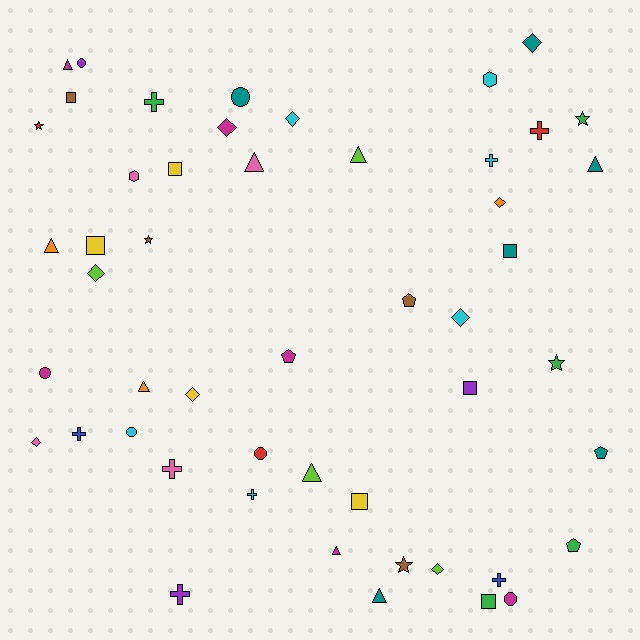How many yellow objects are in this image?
There are 4 yellow objects.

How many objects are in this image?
There are 50 objects.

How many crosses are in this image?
There are 8 crosses.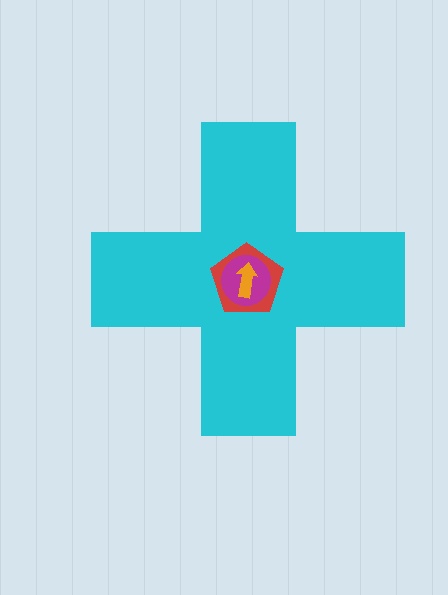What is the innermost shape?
The orange arrow.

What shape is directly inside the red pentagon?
The magenta circle.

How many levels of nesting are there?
4.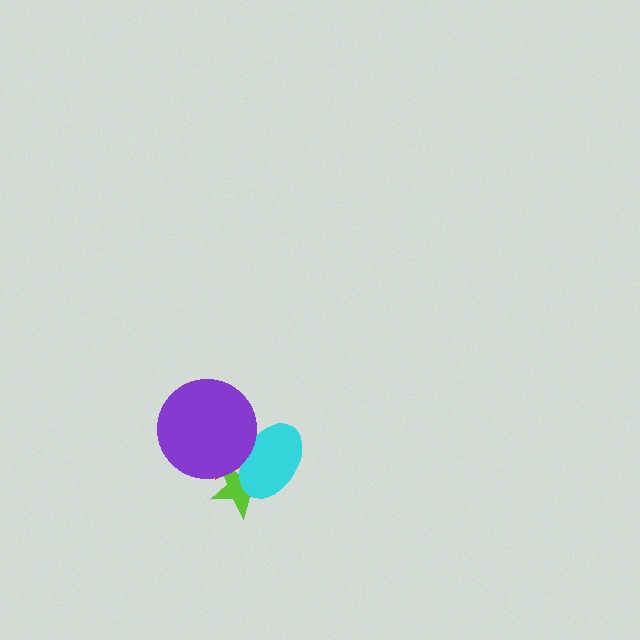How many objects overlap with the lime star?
3 objects overlap with the lime star.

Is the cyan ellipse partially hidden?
Yes, it is partially covered by another shape.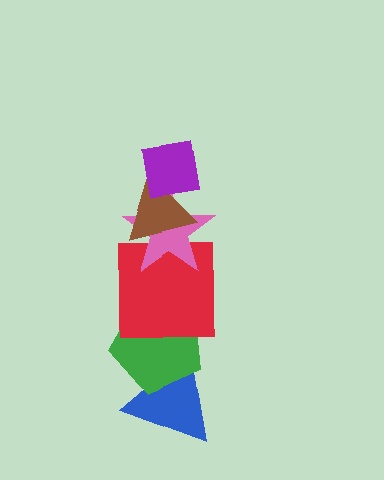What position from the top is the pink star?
The pink star is 3rd from the top.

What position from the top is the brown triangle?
The brown triangle is 2nd from the top.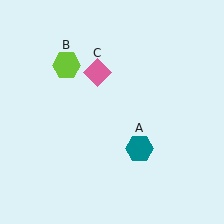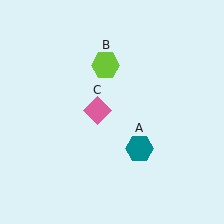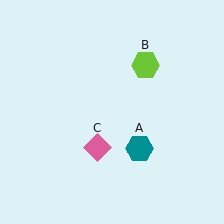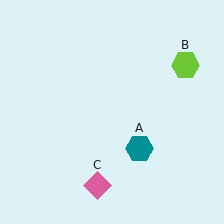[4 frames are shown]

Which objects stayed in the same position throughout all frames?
Teal hexagon (object A) remained stationary.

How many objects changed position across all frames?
2 objects changed position: lime hexagon (object B), pink diamond (object C).